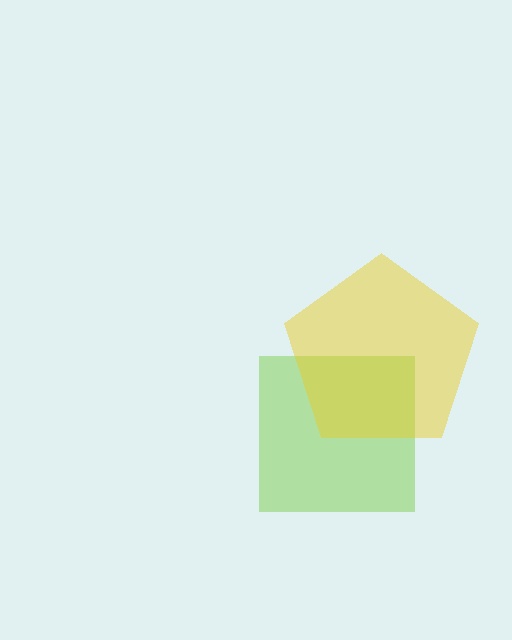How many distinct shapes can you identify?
There are 2 distinct shapes: a lime square, a yellow pentagon.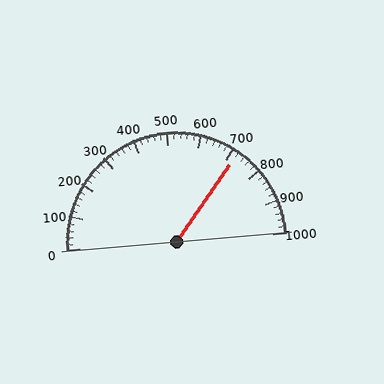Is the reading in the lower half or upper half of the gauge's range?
The reading is in the upper half of the range (0 to 1000).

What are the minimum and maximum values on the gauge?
The gauge ranges from 0 to 1000.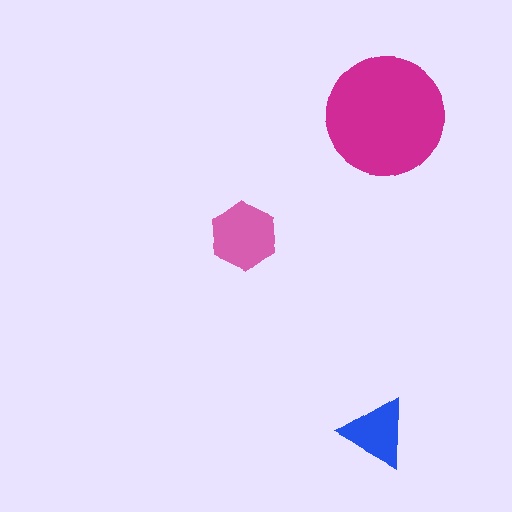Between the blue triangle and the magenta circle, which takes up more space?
The magenta circle.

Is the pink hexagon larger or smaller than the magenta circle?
Smaller.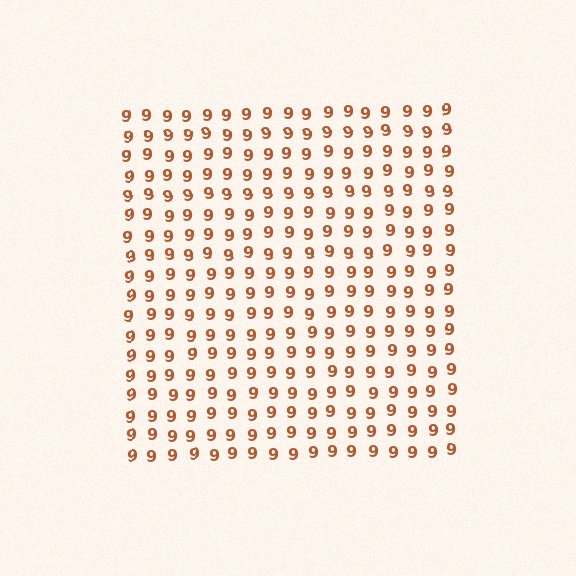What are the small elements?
The small elements are digit 9's.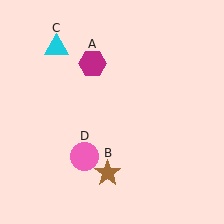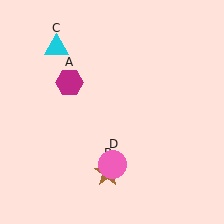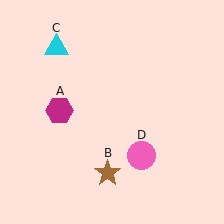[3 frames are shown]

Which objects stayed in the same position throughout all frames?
Brown star (object B) and cyan triangle (object C) remained stationary.